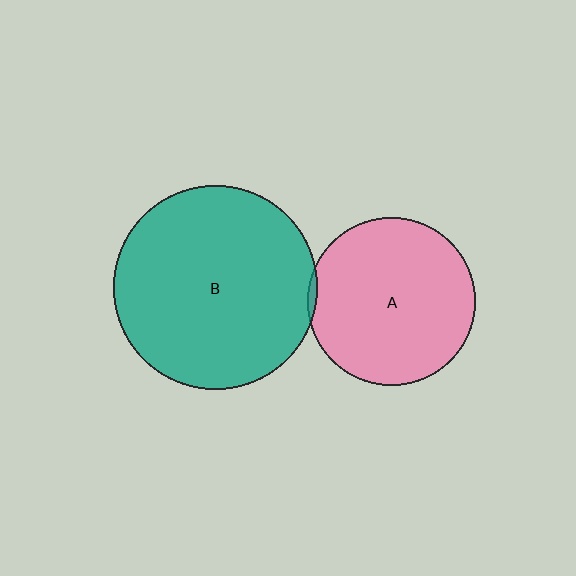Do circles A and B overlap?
Yes.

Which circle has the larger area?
Circle B (teal).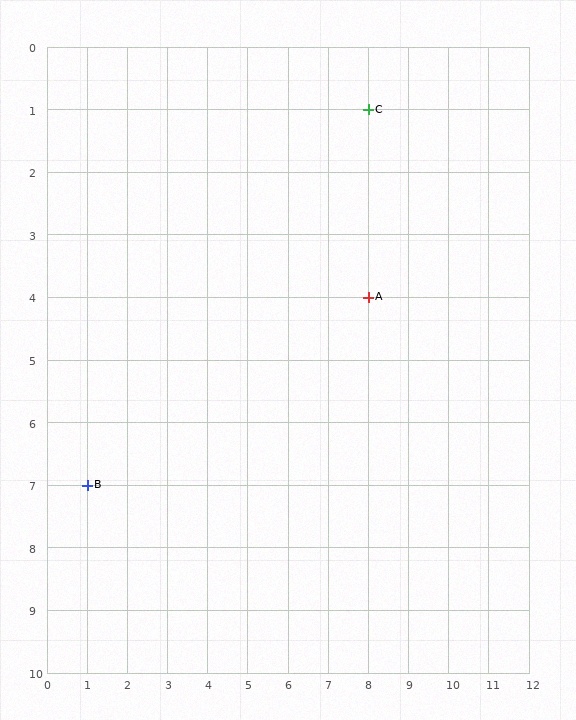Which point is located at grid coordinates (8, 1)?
Point C is at (8, 1).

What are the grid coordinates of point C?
Point C is at grid coordinates (8, 1).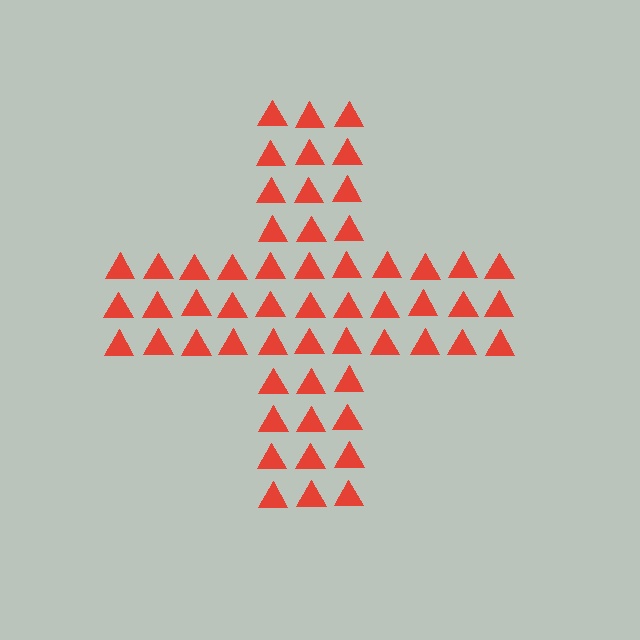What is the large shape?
The large shape is a cross.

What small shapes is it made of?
It is made of small triangles.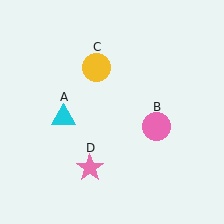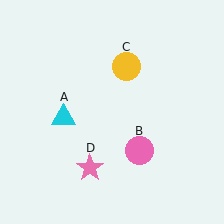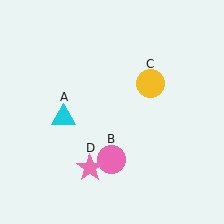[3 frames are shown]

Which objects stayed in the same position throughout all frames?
Cyan triangle (object A) and pink star (object D) remained stationary.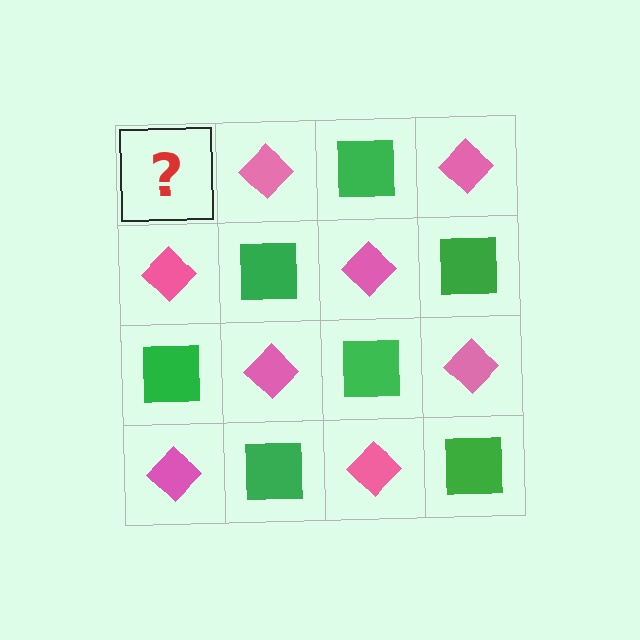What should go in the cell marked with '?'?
The missing cell should contain a green square.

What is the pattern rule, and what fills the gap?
The rule is that it alternates green square and pink diamond in a checkerboard pattern. The gap should be filled with a green square.